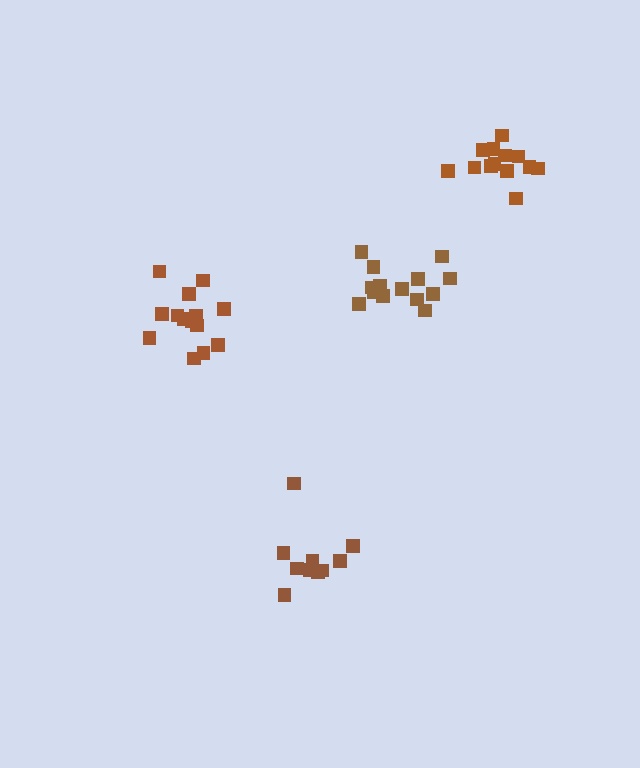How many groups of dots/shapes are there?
There are 4 groups.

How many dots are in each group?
Group 1: 14 dots, Group 2: 14 dots, Group 3: 10 dots, Group 4: 13 dots (51 total).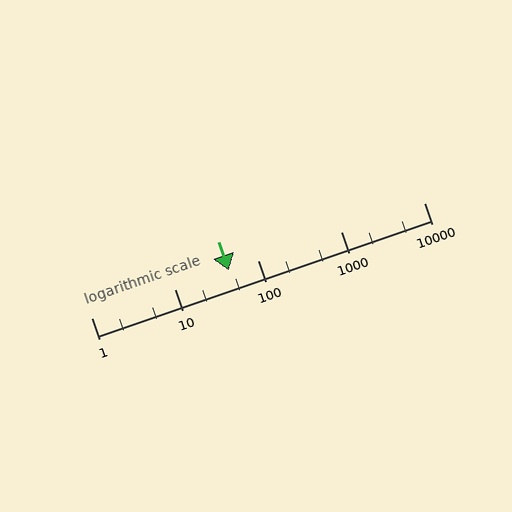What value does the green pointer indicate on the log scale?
The pointer indicates approximately 45.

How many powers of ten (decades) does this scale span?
The scale spans 4 decades, from 1 to 10000.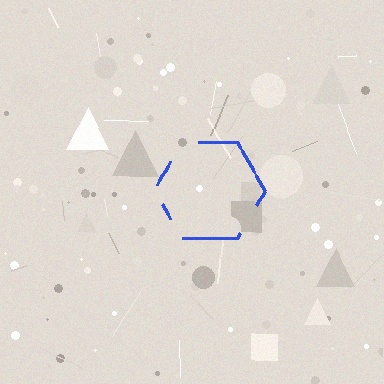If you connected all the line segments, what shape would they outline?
They would outline a hexagon.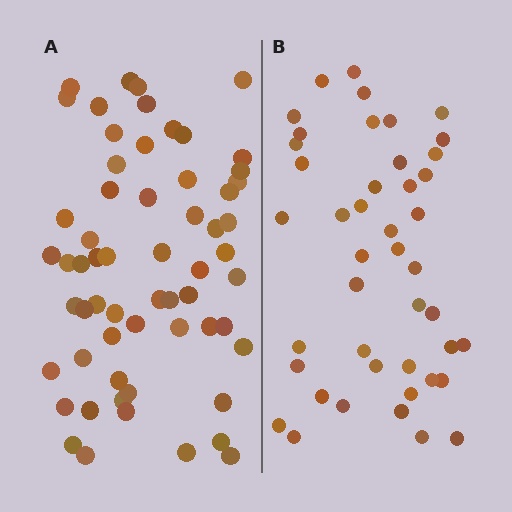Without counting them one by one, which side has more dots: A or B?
Region A (the left region) has more dots.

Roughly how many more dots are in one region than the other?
Region A has approximately 15 more dots than region B.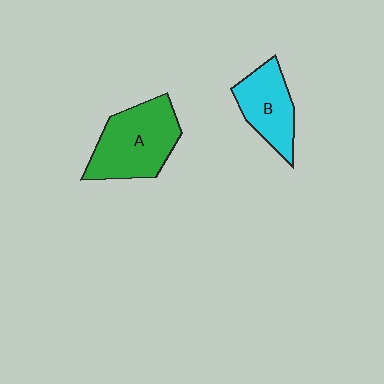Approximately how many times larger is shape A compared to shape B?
Approximately 1.4 times.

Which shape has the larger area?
Shape A (green).